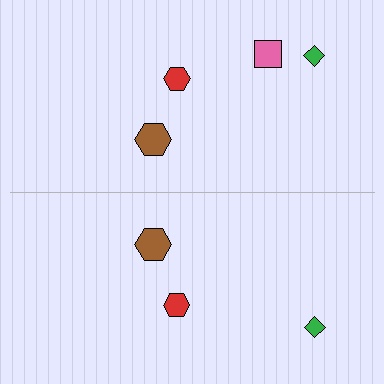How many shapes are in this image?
There are 7 shapes in this image.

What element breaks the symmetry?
A pink square is missing from the bottom side.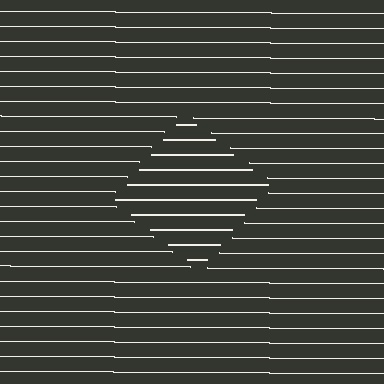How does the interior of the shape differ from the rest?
The interior of the shape contains the same grating, shifted by half a period — the contour is defined by the phase discontinuity where line-ends from the inner and outer gratings abut.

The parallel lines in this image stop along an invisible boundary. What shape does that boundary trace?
An illusory square. The interior of the shape contains the same grating, shifted by half a period — the contour is defined by the phase discontinuity where line-ends from the inner and outer gratings abut.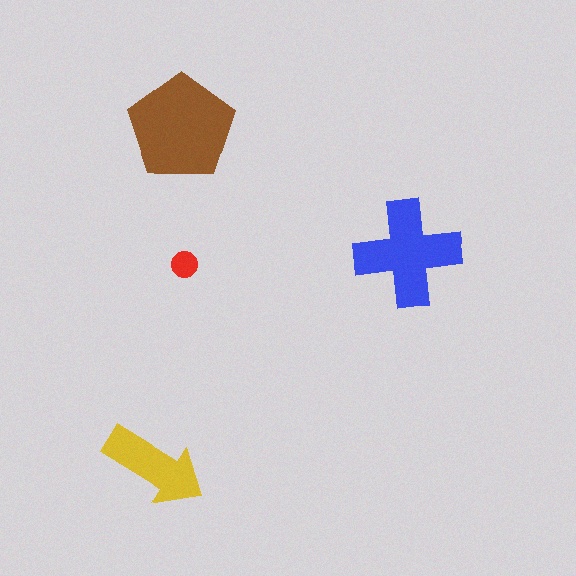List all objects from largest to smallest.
The brown pentagon, the blue cross, the yellow arrow, the red circle.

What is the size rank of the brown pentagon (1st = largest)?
1st.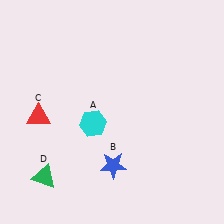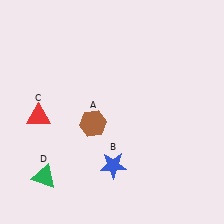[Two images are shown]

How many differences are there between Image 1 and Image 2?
There is 1 difference between the two images.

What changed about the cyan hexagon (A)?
In Image 1, A is cyan. In Image 2, it changed to brown.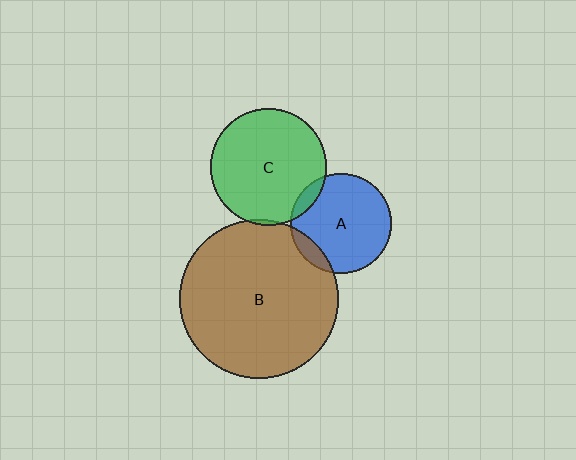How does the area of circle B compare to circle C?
Approximately 1.9 times.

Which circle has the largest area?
Circle B (brown).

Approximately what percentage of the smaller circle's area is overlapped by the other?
Approximately 5%.